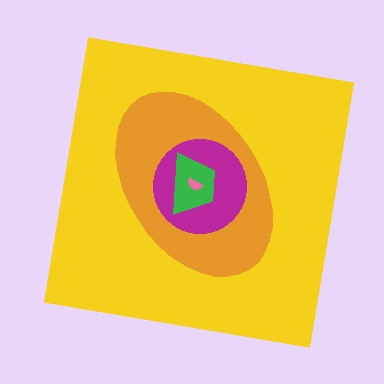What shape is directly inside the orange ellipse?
The magenta circle.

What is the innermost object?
The pink semicircle.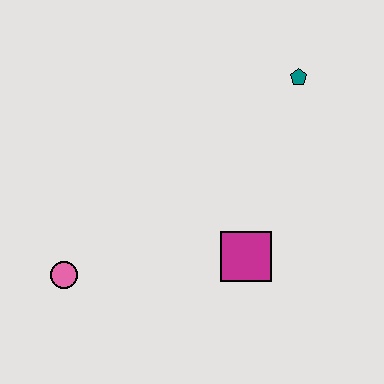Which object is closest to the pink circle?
The magenta square is closest to the pink circle.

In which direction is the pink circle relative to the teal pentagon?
The pink circle is to the left of the teal pentagon.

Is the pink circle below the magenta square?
Yes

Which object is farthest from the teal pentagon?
The pink circle is farthest from the teal pentagon.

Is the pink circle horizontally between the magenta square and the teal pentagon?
No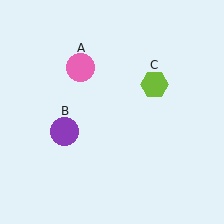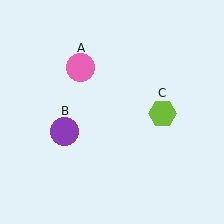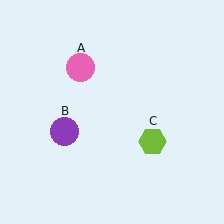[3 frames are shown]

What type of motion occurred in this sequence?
The lime hexagon (object C) rotated clockwise around the center of the scene.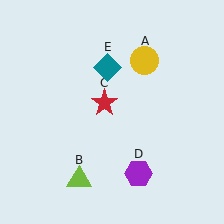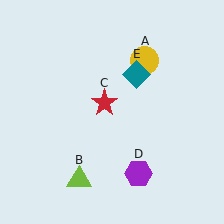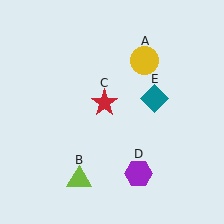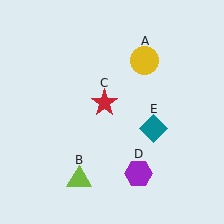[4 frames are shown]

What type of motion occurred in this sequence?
The teal diamond (object E) rotated clockwise around the center of the scene.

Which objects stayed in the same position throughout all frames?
Yellow circle (object A) and lime triangle (object B) and red star (object C) and purple hexagon (object D) remained stationary.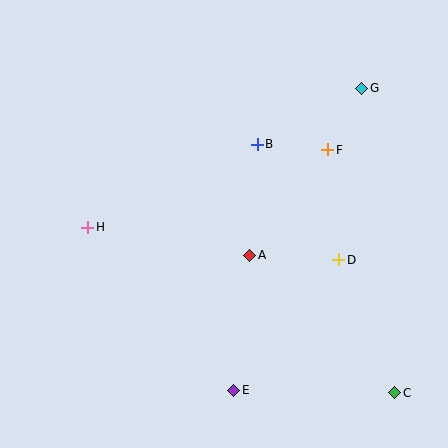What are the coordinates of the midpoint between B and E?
The midpoint between B and E is at (245, 267).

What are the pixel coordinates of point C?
Point C is at (395, 393).